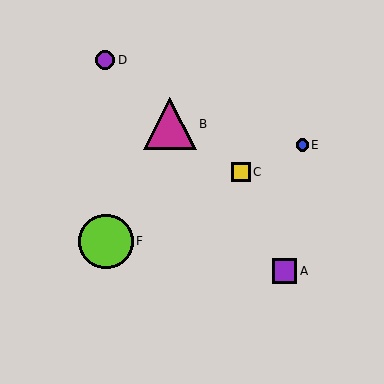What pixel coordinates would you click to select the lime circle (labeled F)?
Click at (106, 241) to select the lime circle F.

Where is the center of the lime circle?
The center of the lime circle is at (106, 241).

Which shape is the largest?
The lime circle (labeled F) is the largest.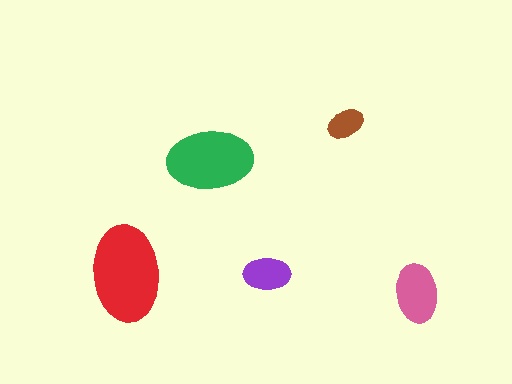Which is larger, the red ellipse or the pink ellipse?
The red one.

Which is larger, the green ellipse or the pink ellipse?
The green one.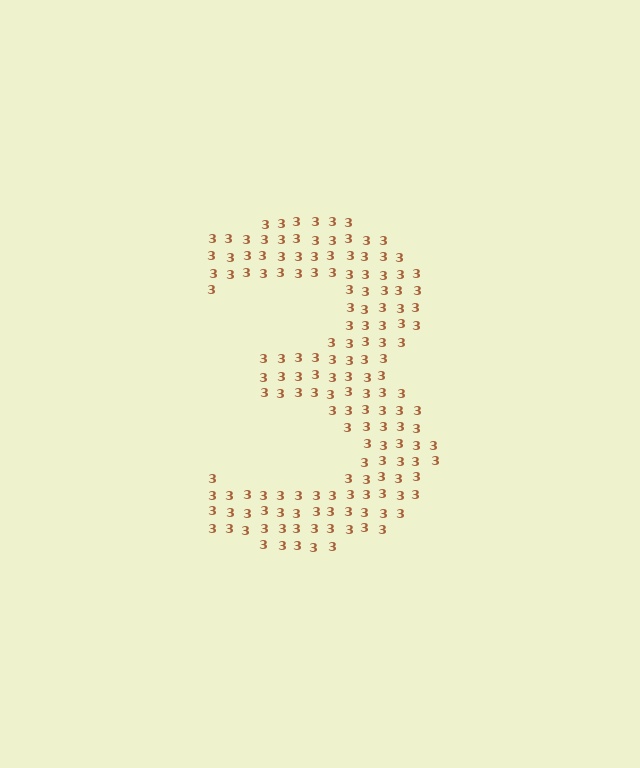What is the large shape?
The large shape is the digit 3.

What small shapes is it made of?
It is made of small digit 3's.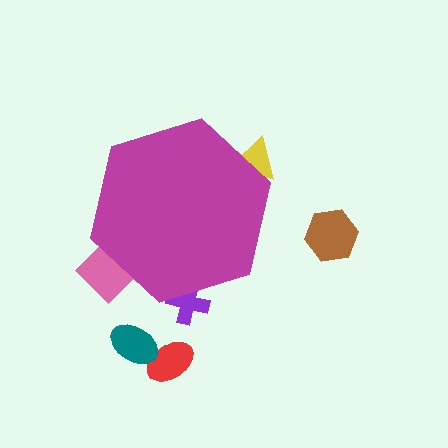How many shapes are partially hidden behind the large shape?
3 shapes are partially hidden.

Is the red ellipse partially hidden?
No, the red ellipse is fully visible.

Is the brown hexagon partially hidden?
No, the brown hexagon is fully visible.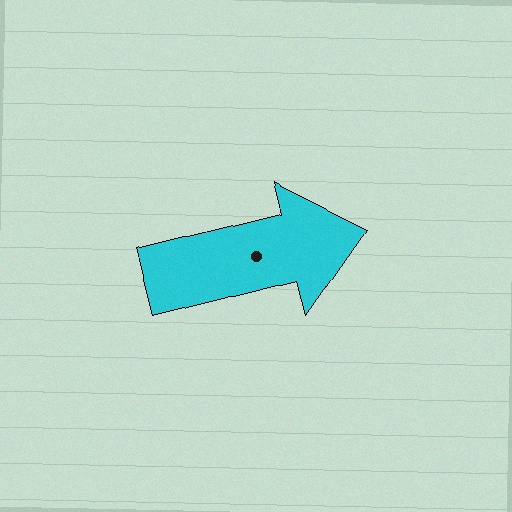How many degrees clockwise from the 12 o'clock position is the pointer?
Approximately 76 degrees.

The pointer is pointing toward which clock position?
Roughly 3 o'clock.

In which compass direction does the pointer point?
East.